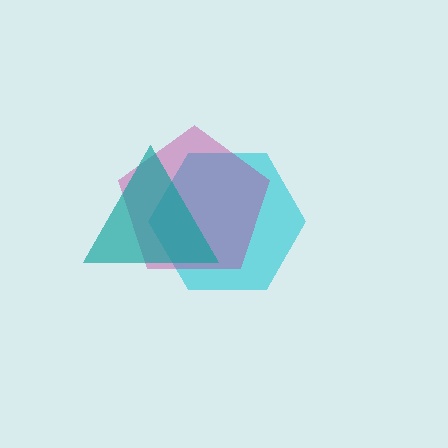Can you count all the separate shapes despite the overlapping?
Yes, there are 3 separate shapes.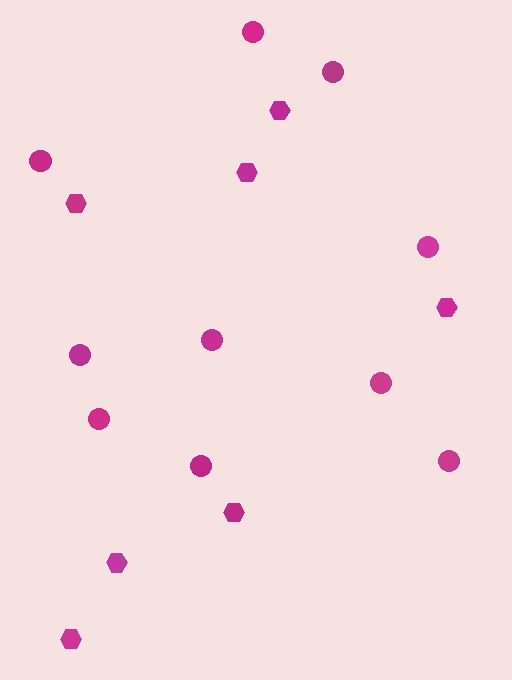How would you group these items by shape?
There are 2 groups: one group of circles (10) and one group of hexagons (7).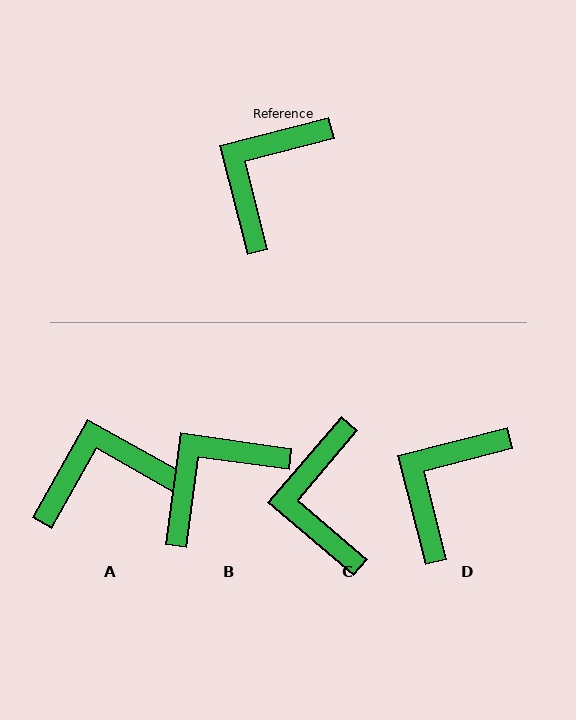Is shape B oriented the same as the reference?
No, it is off by about 22 degrees.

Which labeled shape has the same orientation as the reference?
D.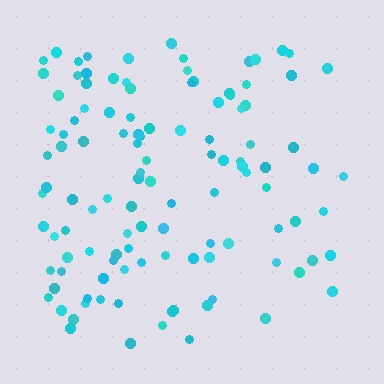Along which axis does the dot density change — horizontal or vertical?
Horizontal.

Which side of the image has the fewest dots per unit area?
The right.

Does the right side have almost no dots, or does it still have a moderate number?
Still a moderate number, just noticeably fewer than the left.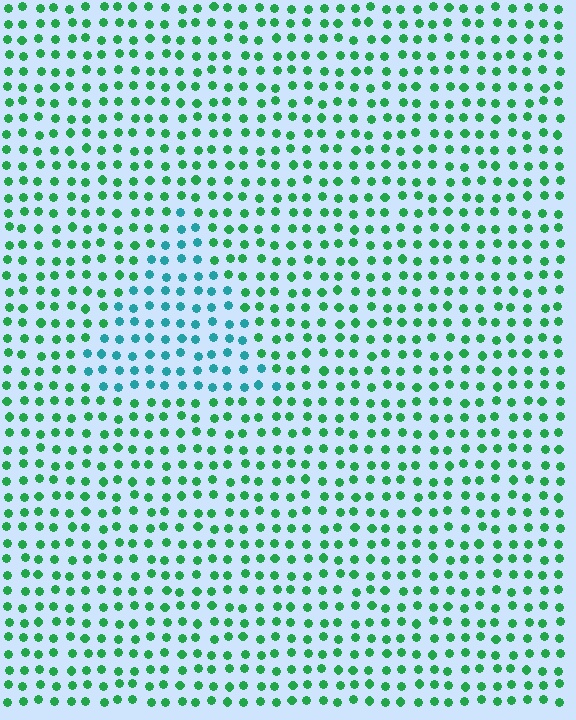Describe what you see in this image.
The image is filled with small green elements in a uniform arrangement. A triangle-shaped region is visible where the elements are tinted to a slightly different hue, forming a subtle color boundary.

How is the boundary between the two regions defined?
The boundary is defined purely by a slight shift in hue (about 44 degrees). Spacing, size, and orientation are identical on both sides.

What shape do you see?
I see a triangle.